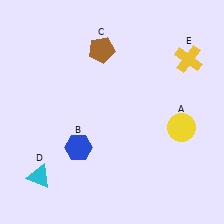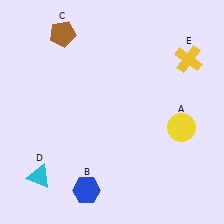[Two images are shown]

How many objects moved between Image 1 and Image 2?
2 objects moved between the two images.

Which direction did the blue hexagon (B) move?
The blue hexagon (B) moved down.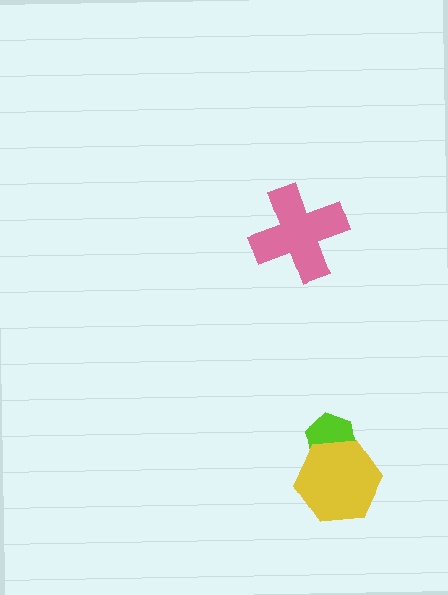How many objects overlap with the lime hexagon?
1 object overlaps with the lime hexagon.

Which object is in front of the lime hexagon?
The yellow hexagon is in front of the lime hexagon.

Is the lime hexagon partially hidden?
Yes, it is partially covered by another shape.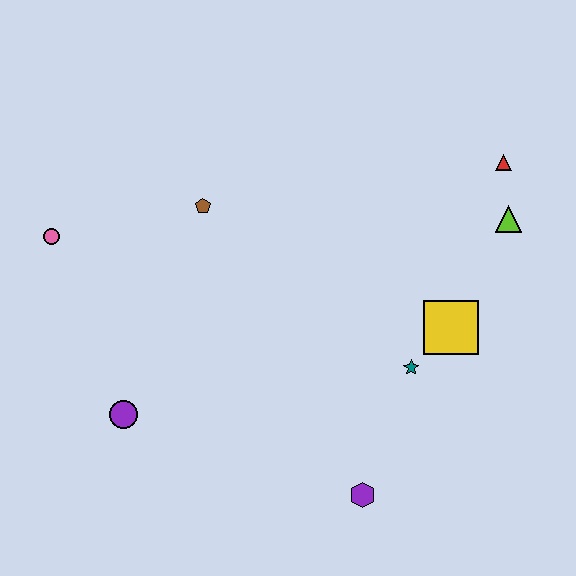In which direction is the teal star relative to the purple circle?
The teal star is to the right of the purple circle.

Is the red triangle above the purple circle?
Yes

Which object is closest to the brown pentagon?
The pink circle is closest to the brown pentagon.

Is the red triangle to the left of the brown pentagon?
No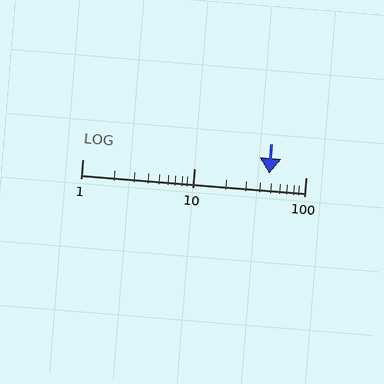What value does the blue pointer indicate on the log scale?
The pointer indicates approximately 47.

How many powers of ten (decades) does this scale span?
The scale spans 2 decades, from 1 to 100.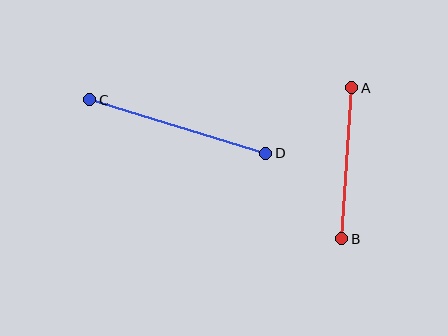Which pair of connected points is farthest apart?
Points C and D are farthest apart.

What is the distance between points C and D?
The distance is approximately 184 pixels.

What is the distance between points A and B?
The distance is approximately 151 pixels.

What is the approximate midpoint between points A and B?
The midpoint is at approximately (347, 163) pixels.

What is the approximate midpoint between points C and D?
The midpoint is at approximately (178, 126) pixels.